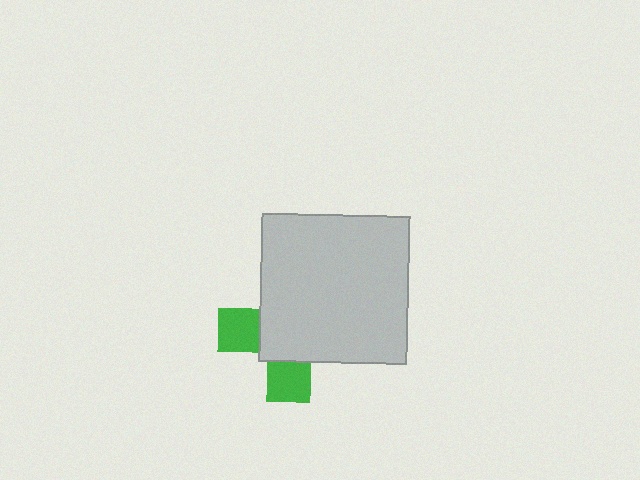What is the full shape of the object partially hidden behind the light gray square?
The partially hidden object is a green cross.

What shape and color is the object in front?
The object in front is a light gray square.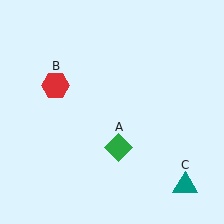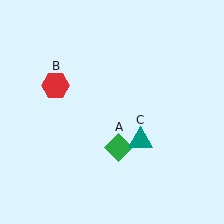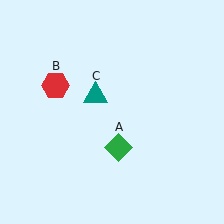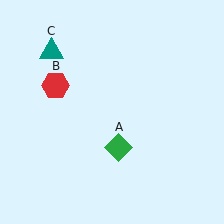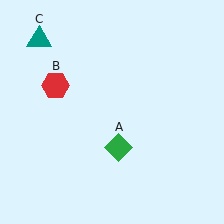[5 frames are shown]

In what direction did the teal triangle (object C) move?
The teal triangle (object C) moved up and to the left.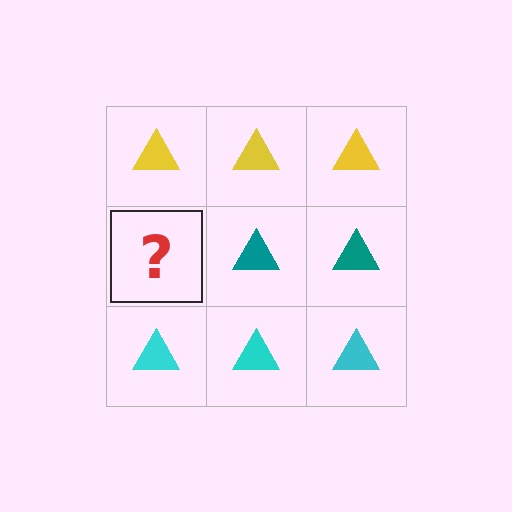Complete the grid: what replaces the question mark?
The question mark should be replaced with a teal triangle.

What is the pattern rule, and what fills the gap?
The rule is that each row has a consistent color. The gap should be filled with a teal triangle.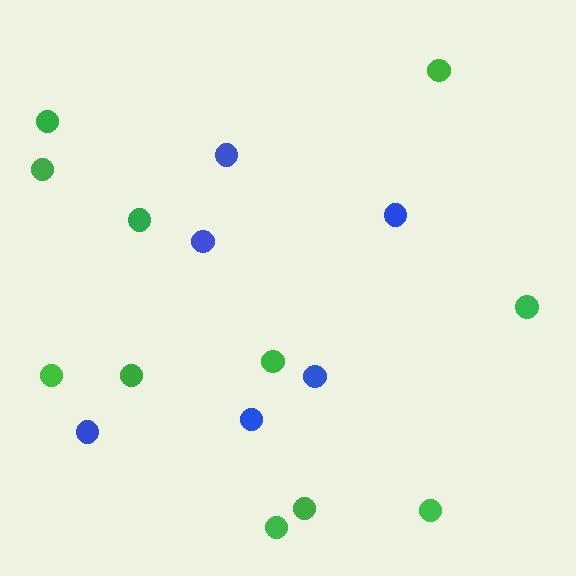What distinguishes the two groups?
There are 2 groups: one group of blue circles (6) and one group of green circles (11).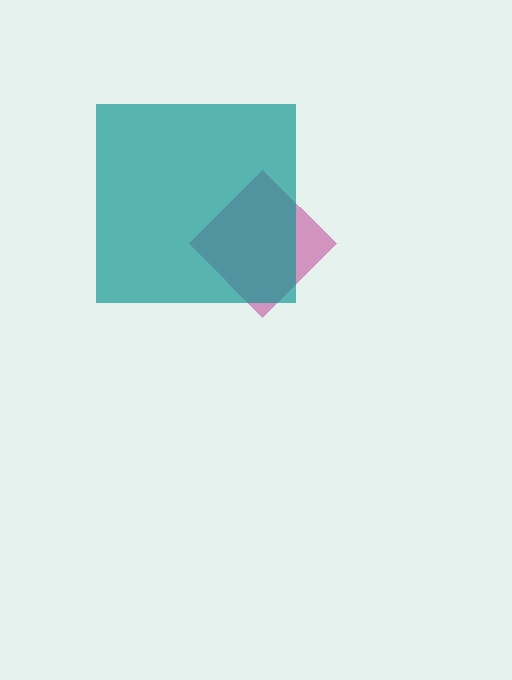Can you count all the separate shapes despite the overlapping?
Yes, there are 2 separate shapes.